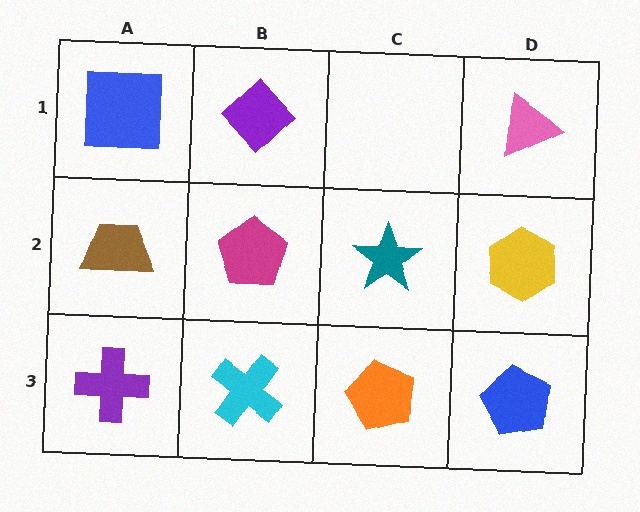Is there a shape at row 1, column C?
No, that cell is empty.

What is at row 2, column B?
A magenta pentagon.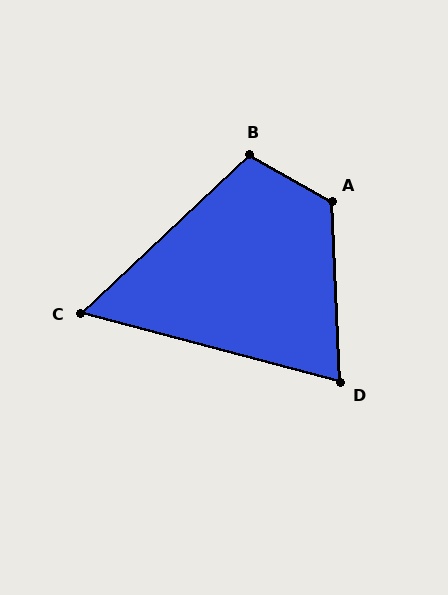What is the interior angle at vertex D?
Approximately 72 degrees (acute).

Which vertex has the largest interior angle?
A, at approximately 122 degrees.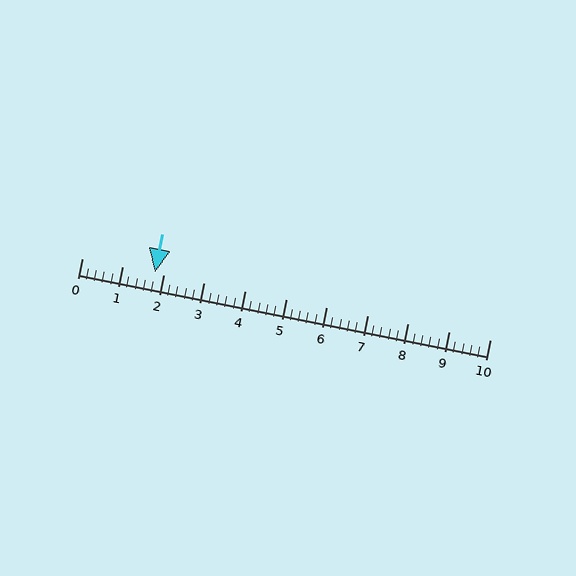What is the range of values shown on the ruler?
The ruler shows values from 0 to 10.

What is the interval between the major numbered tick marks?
The major tick marks are spaced 1 units apart.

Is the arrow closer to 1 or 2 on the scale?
The arrow is closer to 2.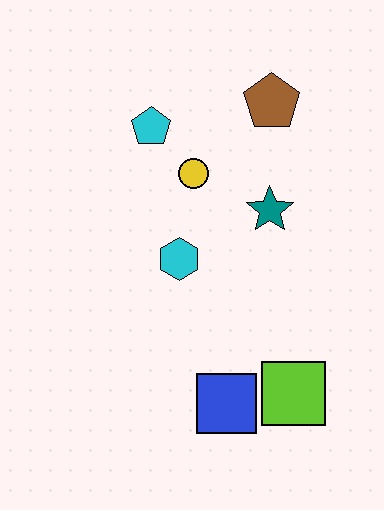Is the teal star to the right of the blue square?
Yes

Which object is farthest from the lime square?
The cyan pentagon is farthest from the lime square.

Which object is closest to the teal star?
The yellow circle is closest to the teal star.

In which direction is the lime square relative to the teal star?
The lime square is below the teal star.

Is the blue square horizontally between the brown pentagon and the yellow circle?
Yes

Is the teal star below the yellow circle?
Yes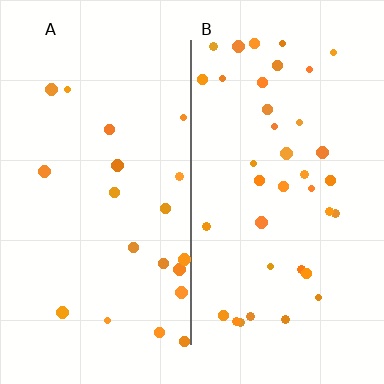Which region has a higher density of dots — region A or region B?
B (the right).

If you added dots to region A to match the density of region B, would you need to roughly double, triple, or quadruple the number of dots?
Approximately double.